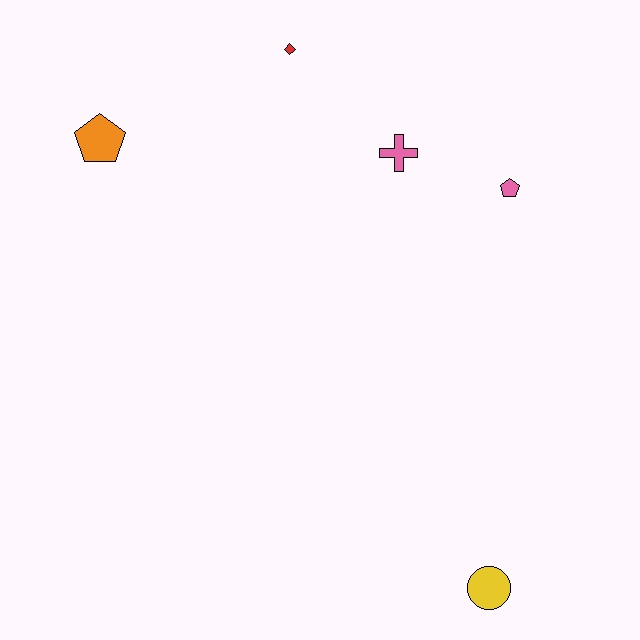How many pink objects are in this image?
There are 2 pink objects.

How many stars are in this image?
There are no stars.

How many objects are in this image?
There are 5 objects.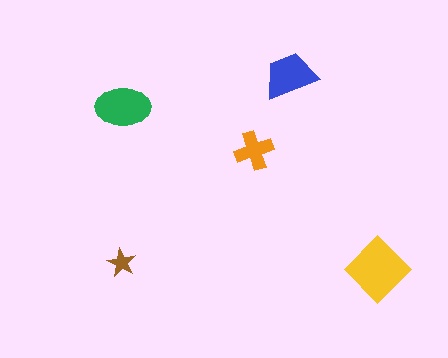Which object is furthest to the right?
The yellow diamond is rightmost.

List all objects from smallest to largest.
The brown star, the orange cross, the blue trapezoid, the green ellipse, the yellow diamond.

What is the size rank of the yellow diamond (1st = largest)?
1st.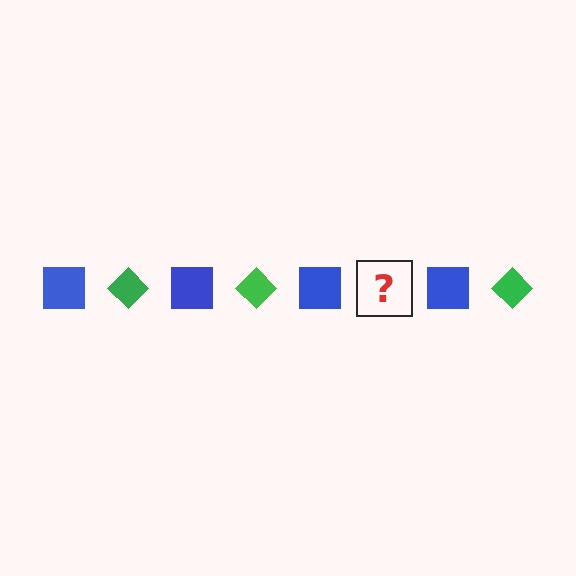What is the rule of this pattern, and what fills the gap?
The rule is that the pattern alternates between blue square and green diamond. The gap should be filled with a green diamond.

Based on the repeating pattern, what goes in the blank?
The blank should be a green diamond.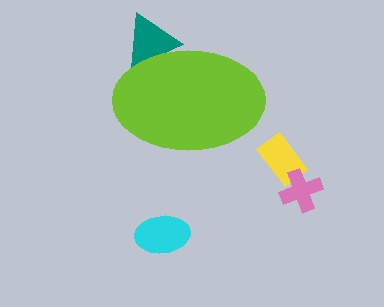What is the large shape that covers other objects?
A lime ellipse.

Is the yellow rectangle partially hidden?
No, the yellow rectangle is fully visible.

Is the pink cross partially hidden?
No, the pink cross is fully visible.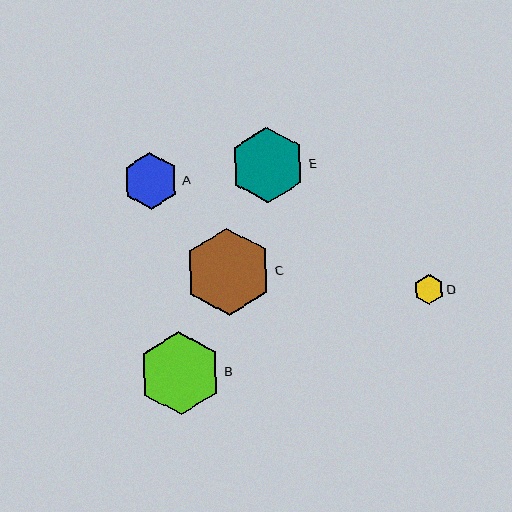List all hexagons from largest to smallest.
From largest to smallest: C, B, E, A, D.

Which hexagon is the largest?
Hexagon C is the largest with a size of approximately 88 pixels.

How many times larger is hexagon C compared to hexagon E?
Hexagon C is approximately 1.2 times the size of hexagon E.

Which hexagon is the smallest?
Hexagon D is the smallest with a size of approximately 30 pixels.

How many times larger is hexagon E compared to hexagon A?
Hexagon E is approximately 1.3 times the size of hexagon A.